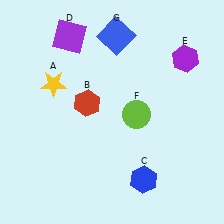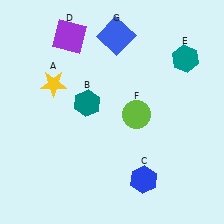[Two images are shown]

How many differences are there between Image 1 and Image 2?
There are 2 differences between the two images.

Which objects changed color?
B changed from red to teal. E changed from purple to teal.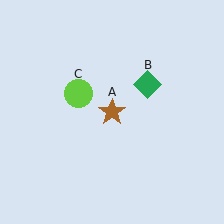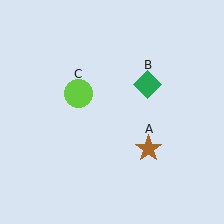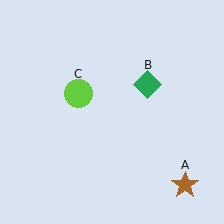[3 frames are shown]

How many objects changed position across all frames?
1 object changed position: brown star (object A).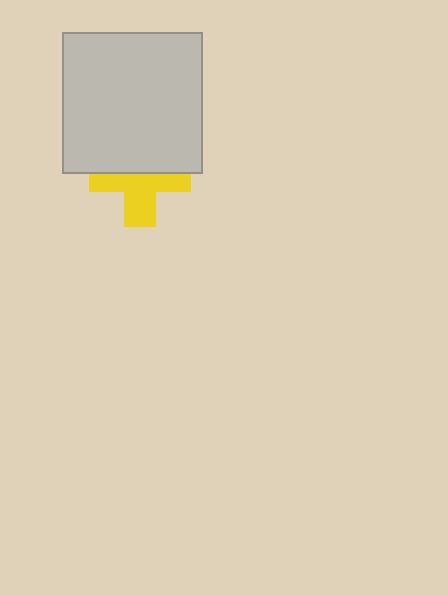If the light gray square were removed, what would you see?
You would see the complete yellow cross.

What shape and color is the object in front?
The object in front is a light gray square.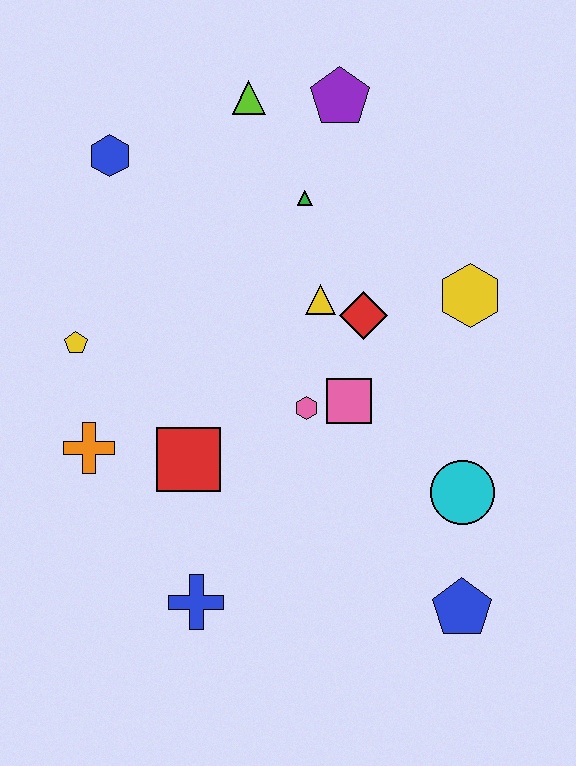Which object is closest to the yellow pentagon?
The orange cross is closest to the yellow pentagon.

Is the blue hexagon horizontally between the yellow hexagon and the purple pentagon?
No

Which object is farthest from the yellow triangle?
The blue pentagon is farthest from the yellow triangle.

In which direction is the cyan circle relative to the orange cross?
The cyan circle is to the right of the orange cross.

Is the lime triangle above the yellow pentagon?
Yes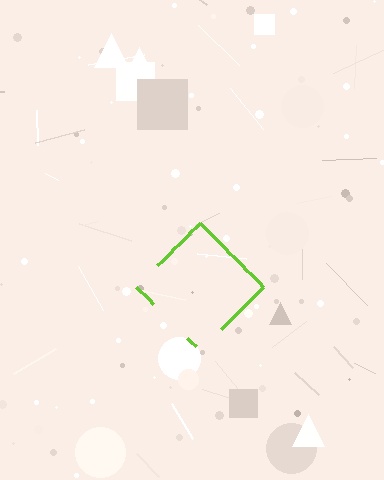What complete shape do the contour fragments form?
The contour fragments form a diamond.